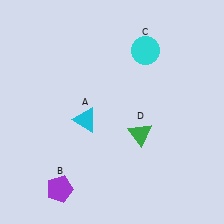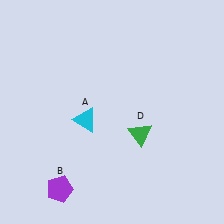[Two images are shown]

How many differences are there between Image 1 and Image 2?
There is 1 difference between the two images.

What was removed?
The cyan circle (C) was removed in Image 2.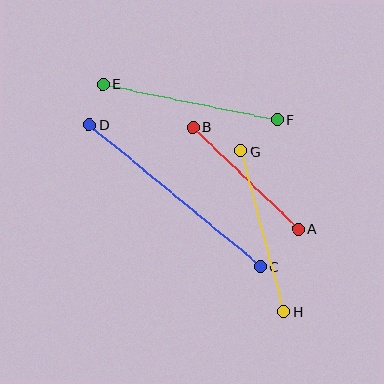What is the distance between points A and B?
The distance is approximately 146 pixels.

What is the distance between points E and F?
The distance is approximately 178 pixels.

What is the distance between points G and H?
The distance is approximately 166 pixels.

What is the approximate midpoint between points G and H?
The midpoint is at approximately (262, 231) pixels.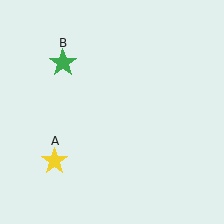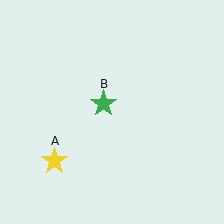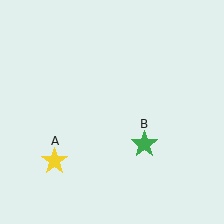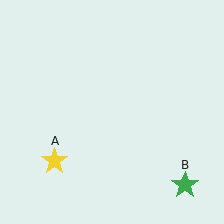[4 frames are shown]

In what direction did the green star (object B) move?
The green star (object B) moved down and to the right.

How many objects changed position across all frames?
1 object changed position: green star (object B).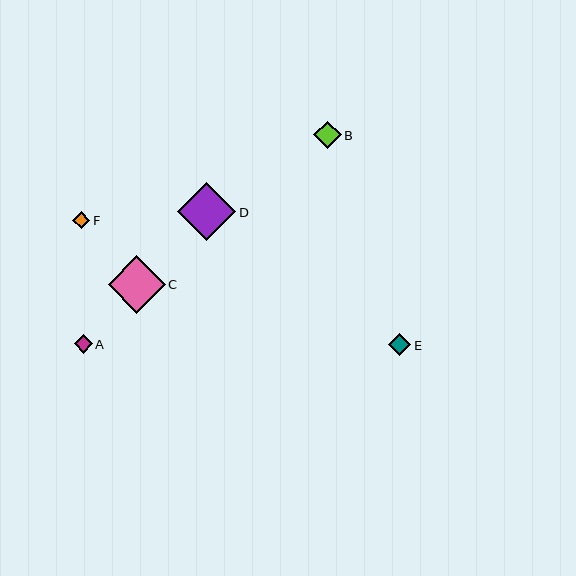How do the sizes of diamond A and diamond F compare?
Diamond A and diamond F are approximately the same size.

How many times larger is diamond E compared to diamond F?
Diamond E is approximately 1.3 times the size of diamond F.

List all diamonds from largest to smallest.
From largest to smallest: D, C, B, E, A, F.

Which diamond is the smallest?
Diamond F is the smallest with a size of approximately 17 pixels.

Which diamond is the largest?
Diamond D is the largest with a size of approximately 58 pixels.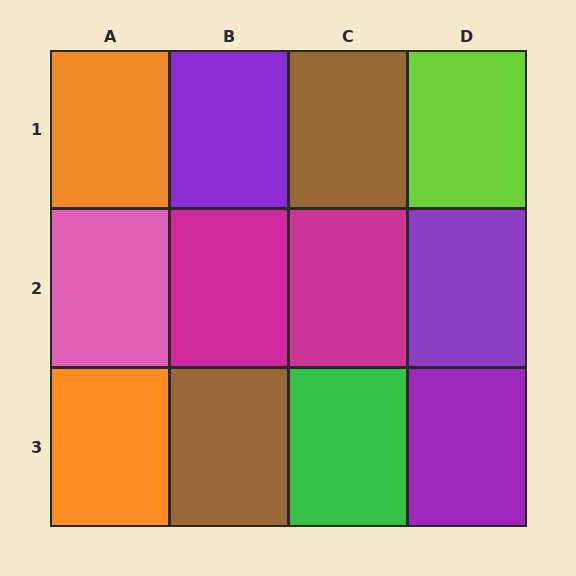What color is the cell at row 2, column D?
Purple.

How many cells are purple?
3 cells are purple.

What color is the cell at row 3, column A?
Orange.